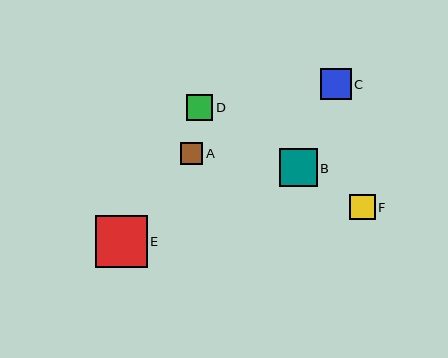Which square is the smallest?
Square A is the smallest with a size of approximately 22 pixels.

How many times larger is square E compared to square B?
Square E is approximately 1.4 times the size of square B.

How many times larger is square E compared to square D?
Square E is approximately 2.0 times the size of square D.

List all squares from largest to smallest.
From largest to smallest: E, B, C, D, F, A.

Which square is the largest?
Square E is the largest with a size of approximately 51 pixels.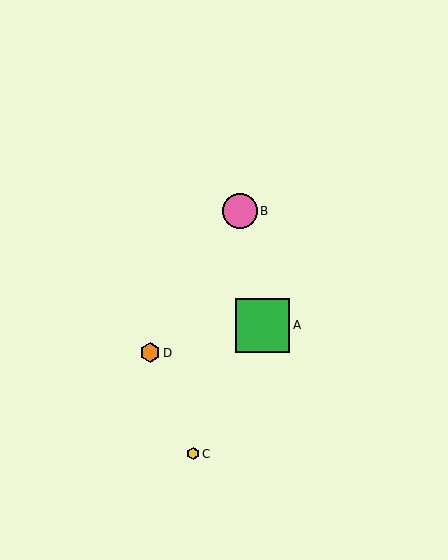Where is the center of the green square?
The center of the green square is at (263, 325).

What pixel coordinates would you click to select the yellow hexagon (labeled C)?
Click at (193, 454) to select the yellow hexagon C.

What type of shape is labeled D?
Shape D is an orange hexagon.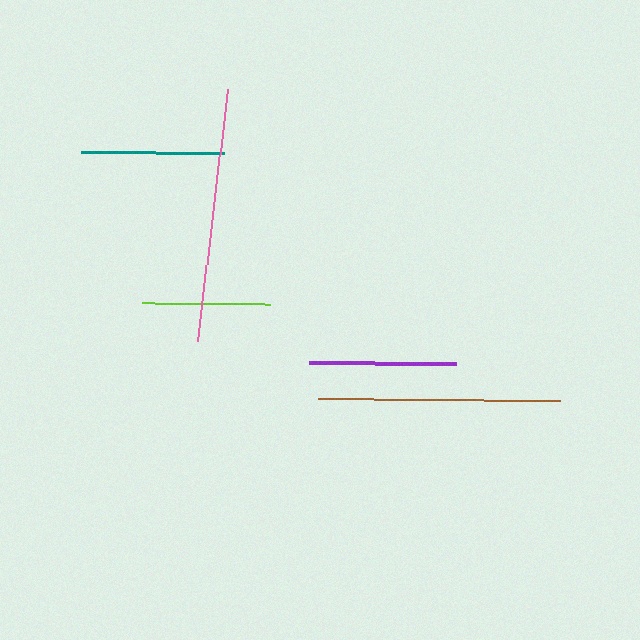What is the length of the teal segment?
The teal segment is approximately 144 pixels long.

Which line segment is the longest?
The pink line is the longest at approximately 254 pixels.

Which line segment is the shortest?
The lime line is the shortest at approximately 128 pixels.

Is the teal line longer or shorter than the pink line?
The pink line is longer than the teal line.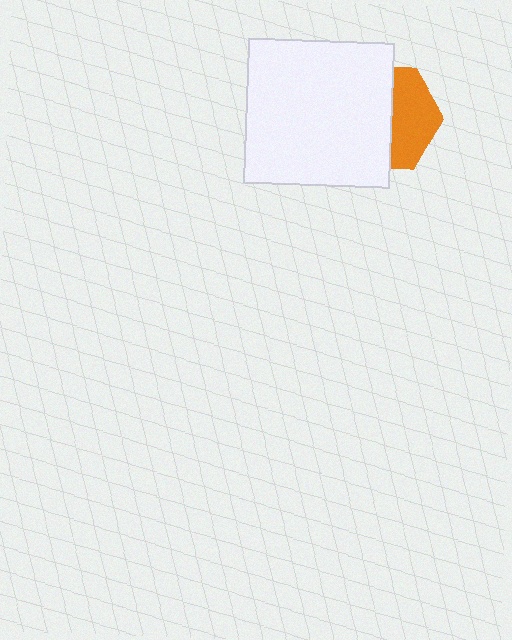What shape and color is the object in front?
The object in front is a white square.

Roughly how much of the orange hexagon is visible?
A small part of it is visible (roughly 42%).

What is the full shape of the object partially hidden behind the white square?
The partially hidden object is an orange hexagon.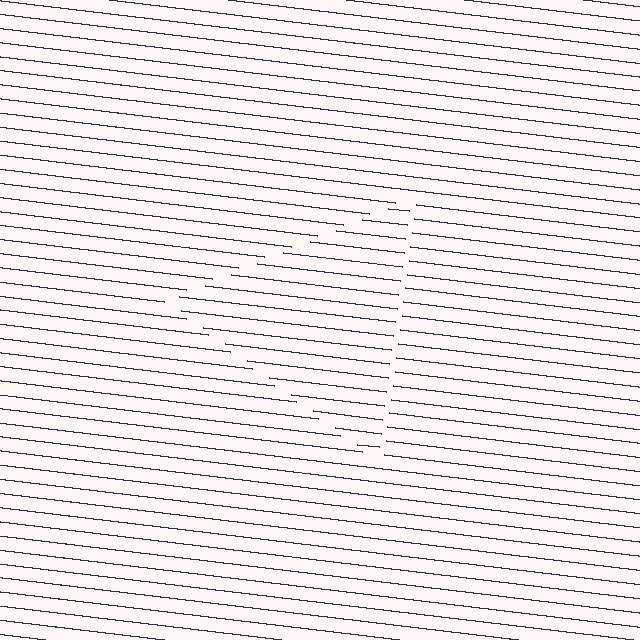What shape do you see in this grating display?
An illusory triangle. The interior of the shape contains the same grating, shifted by half a period — the contour is defined by the phase discontinuity where line-ends from the inner and outer gratings abut.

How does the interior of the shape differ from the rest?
The interior of the shape contains the same grating, shifted by half a period — the contour is defined by the phase discontinuity where line-ends from the inner and outer gratings abut.